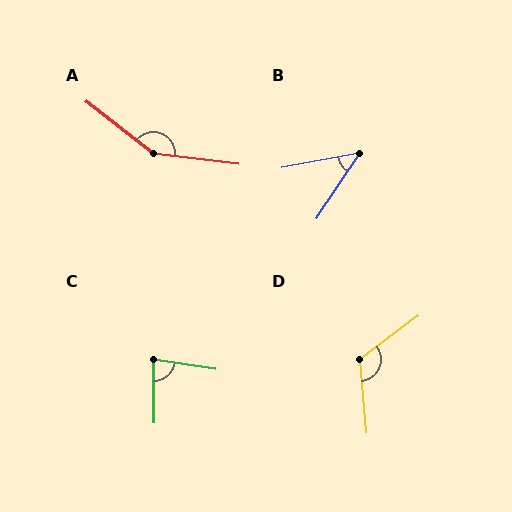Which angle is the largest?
A, at approximately 149 degrees.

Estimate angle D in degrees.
Approximately 122 degrees.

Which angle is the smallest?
B, at approximately 46 degrees.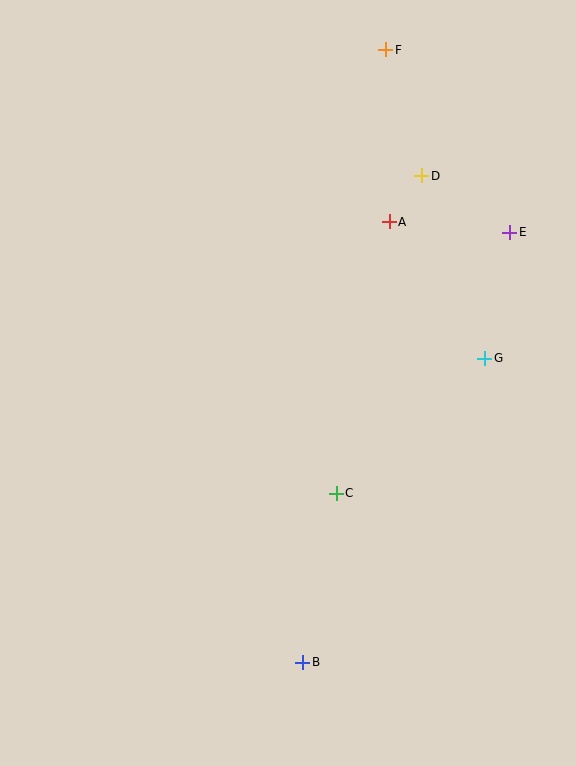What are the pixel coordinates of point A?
Point A is at (389, 222).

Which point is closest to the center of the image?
Point C at (336, 493) is closest to the center.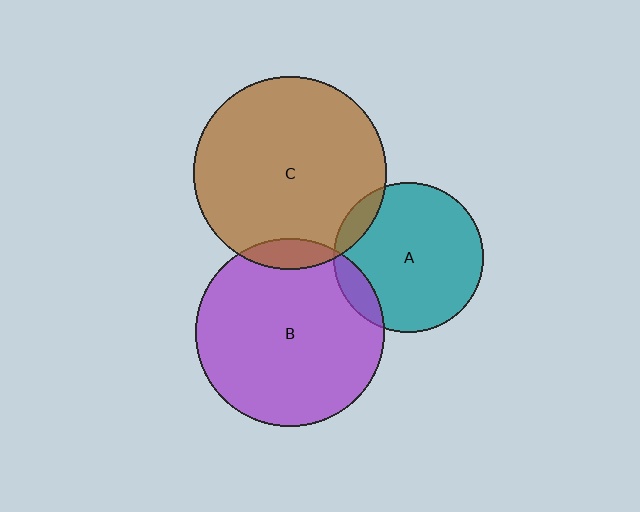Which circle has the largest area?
Circle C (brown).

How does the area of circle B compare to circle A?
Approximately 1.6 times.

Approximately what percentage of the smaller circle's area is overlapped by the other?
Approximately 10%.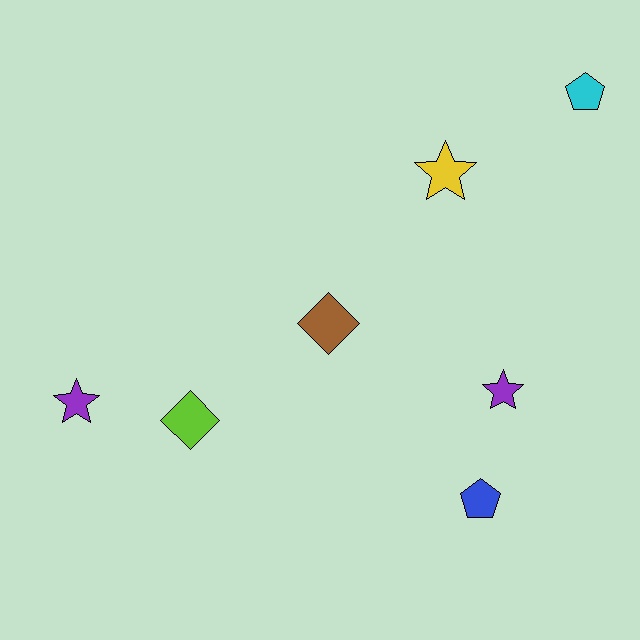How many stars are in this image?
There are 3 stars.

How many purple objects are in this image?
There are 2 purple objects.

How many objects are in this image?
There are 7 objects.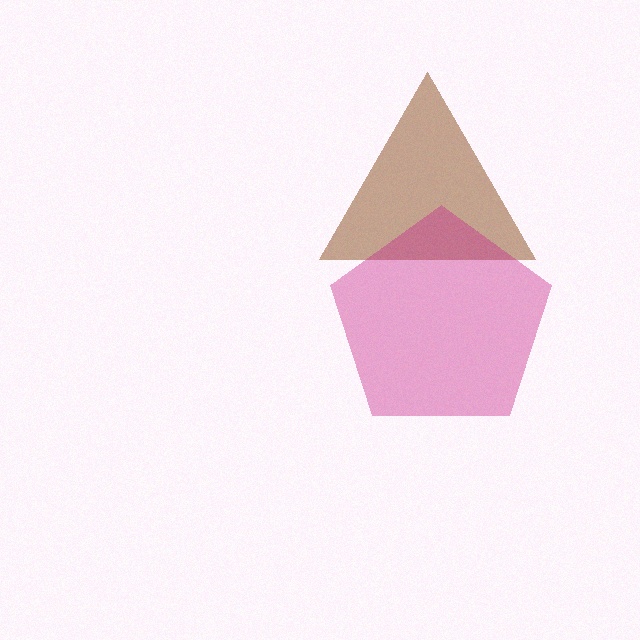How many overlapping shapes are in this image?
There are 2 overlapping shapes in the image.